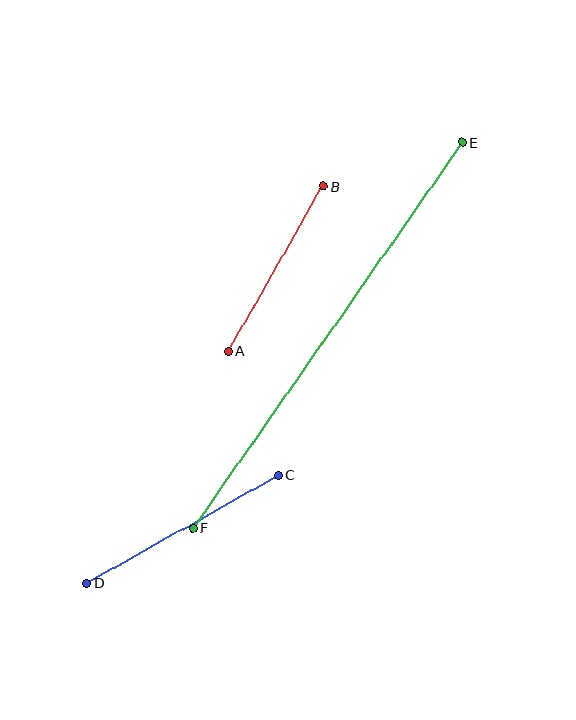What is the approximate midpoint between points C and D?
The midpoint is at approximately (183, 529) pixels.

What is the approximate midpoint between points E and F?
The midpoint is at approximately (328, 335) pixels.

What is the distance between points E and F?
The distance is approximately 471 pixels.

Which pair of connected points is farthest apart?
Points E and F are farthest apart.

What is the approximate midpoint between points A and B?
The midpoint is at approximately (276, 269) pixels.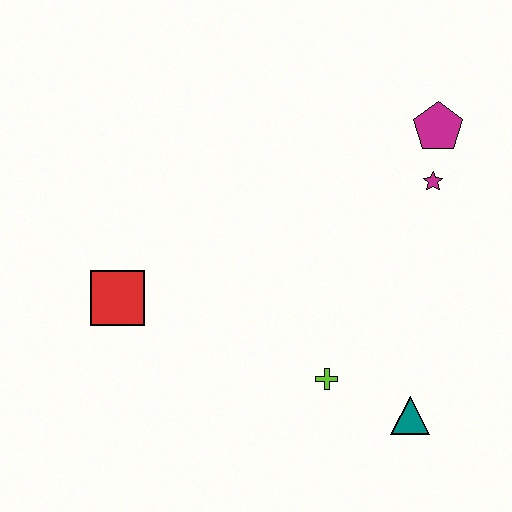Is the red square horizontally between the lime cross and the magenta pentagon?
No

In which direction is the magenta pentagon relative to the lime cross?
The magenta pentagon is above the lime cross.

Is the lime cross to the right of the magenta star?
No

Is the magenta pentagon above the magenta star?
Yes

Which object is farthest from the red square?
The magenta pentagon is farthest from the red square.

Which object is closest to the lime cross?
The teal triangle is closest to the lime cross.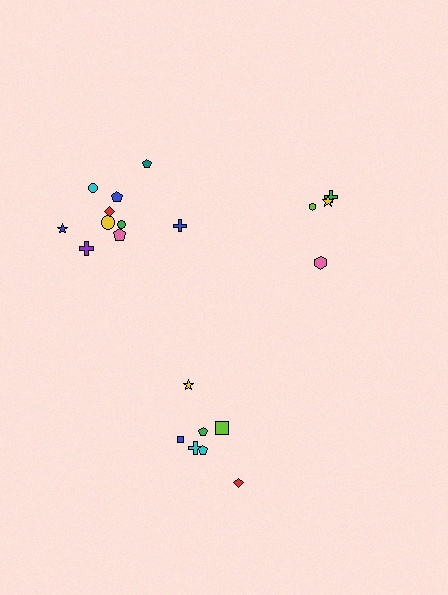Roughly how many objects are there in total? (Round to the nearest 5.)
Roughly 20 objects in total.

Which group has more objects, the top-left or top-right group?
The top-left group.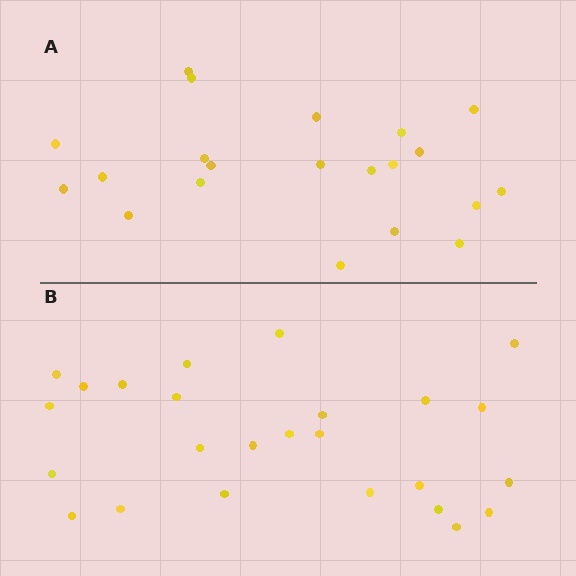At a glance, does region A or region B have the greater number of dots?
Region B (the bottom region) has more dots.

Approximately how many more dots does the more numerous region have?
Region B has about 4 more dots than region A.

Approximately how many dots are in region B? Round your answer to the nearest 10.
About 20 dots. (The exact count is 25, which rounds to 20.)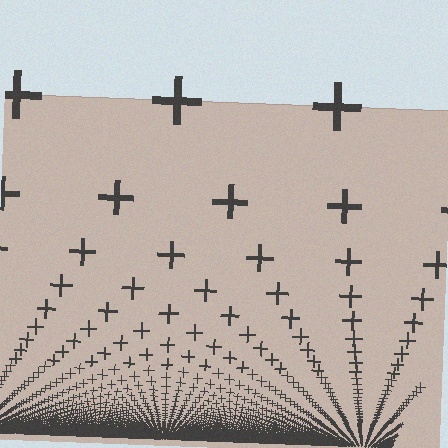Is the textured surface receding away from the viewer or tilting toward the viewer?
The surface appears to tilt toward the viewer. Texture elements get larger and sparser toward the top.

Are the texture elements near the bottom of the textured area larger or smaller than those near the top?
Smaller. The gradient is inverted — elements near the bottom are smaller and denser.